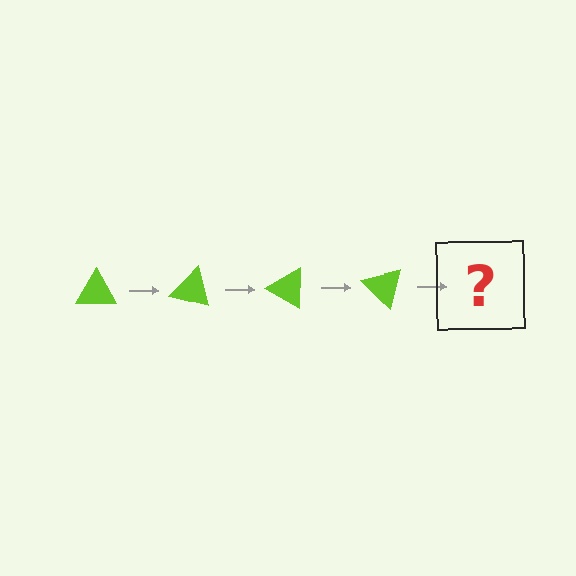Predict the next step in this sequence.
The next step is a lime triangle rotated 60 degrees.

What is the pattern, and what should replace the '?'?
The pattern is that the triangle rotates 15 degrees each step. The '?' should be a lime triangle rotated 60 degrees.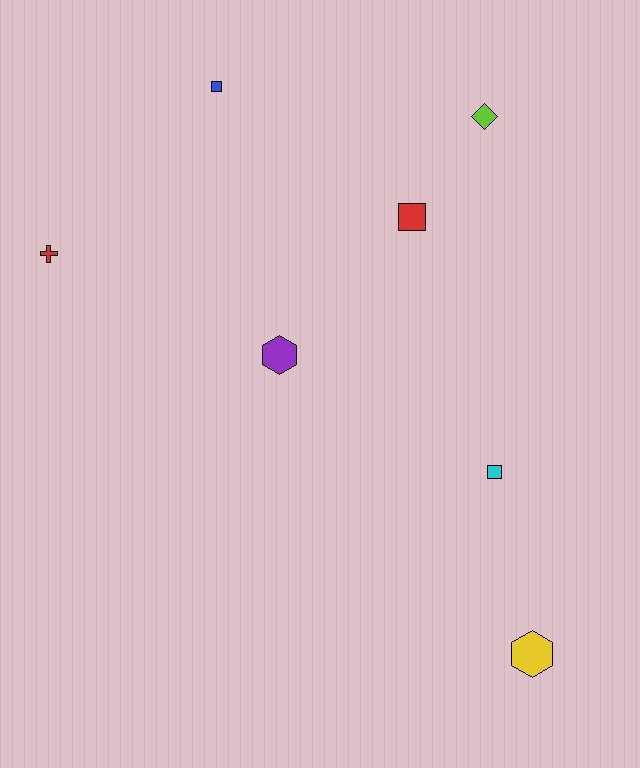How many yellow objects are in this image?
There is 1 yellow object.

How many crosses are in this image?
There is 1 cross.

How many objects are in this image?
There are 7 objects.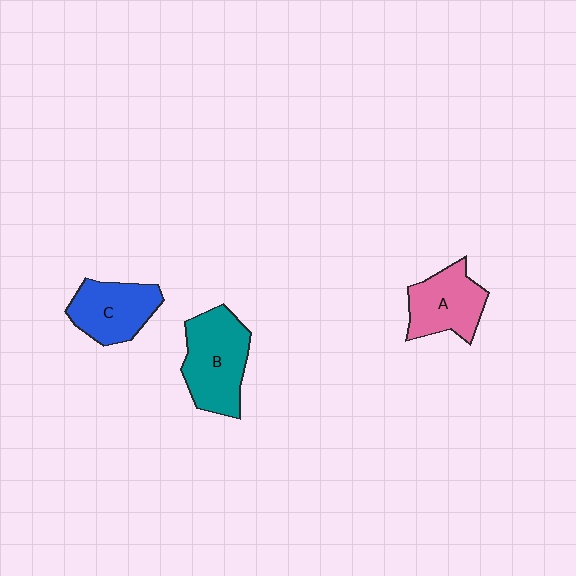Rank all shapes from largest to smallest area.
From largest to smallest: B (teal), A (pink), C (blue).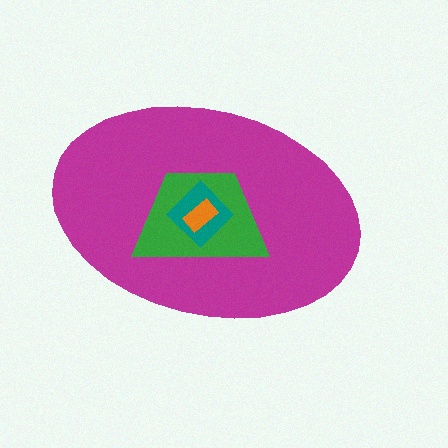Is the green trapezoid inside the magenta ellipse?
Yes.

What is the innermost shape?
The orange rectangle.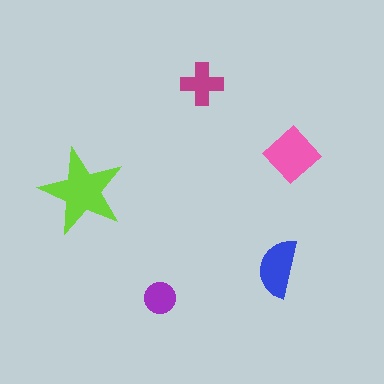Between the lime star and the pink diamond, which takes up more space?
The lime star.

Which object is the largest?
The lime star.